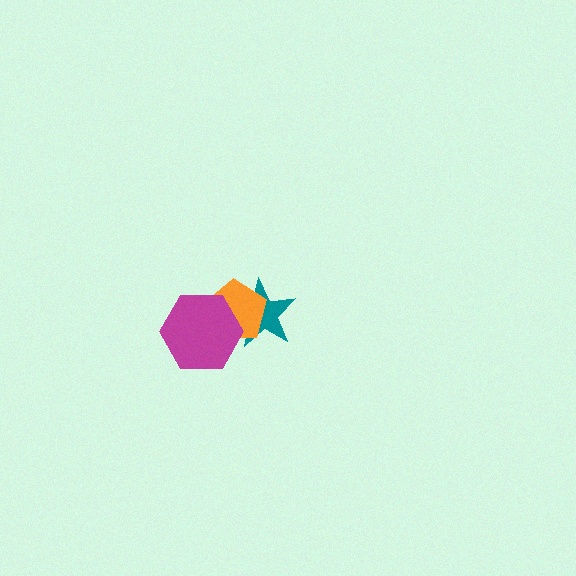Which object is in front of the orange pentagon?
The magenta hexagon is in front of the orange pentagon.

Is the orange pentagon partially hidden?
Yes, it is partially covered by another shape.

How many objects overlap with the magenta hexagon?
2 objects overlap with the magenta hexagon.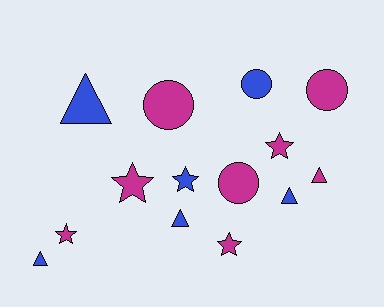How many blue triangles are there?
There are 4 blue triangles.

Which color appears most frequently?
Magenta, with 8 objects.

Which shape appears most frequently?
Triangle, with 5 objects.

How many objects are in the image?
There are 14 objects.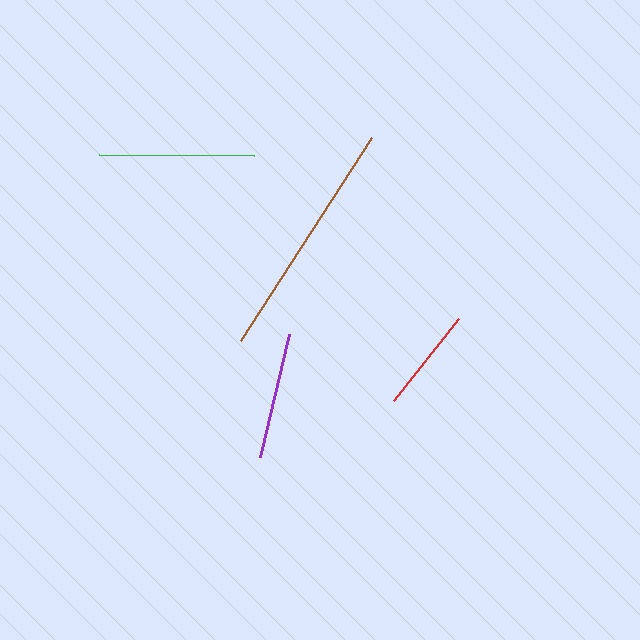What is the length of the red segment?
The red segment is approximately 105 pixels long.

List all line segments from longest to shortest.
From longest to shortest: brown, green, purple, red.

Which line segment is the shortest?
The red line is the shortest at approximately 105 pixels.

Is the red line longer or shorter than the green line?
The green line is longer than the red line.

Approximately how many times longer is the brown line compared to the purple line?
The brown line is approximately 1.9 times the length of the purple line.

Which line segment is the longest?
The brown line is the longest at approximately 242 pixels.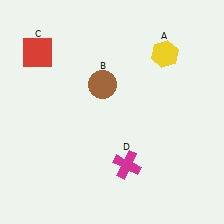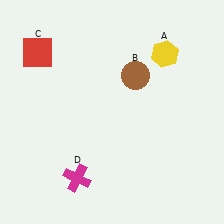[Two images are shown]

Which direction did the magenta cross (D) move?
The magenta cross (D) moved left.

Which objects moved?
The objects that moved are: the brown circle (B), the magenta cross (D).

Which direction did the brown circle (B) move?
The brown circle (B) moved right.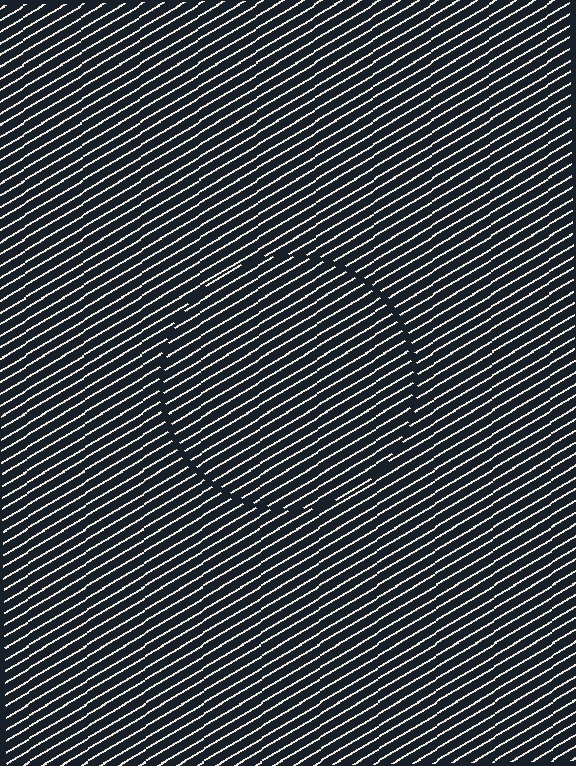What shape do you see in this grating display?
An illusory circle. The interior of the shape contains the same grating, shifted by half a period — the contour is defined by the phase discontinuity where line-ends from the inner and outer gratings abut.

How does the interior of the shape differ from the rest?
The interior of the shape contains the same grating, shifted by half a period — the contour is defined by the phase discontinuity where line-ends from the inner and outer gratings abut.